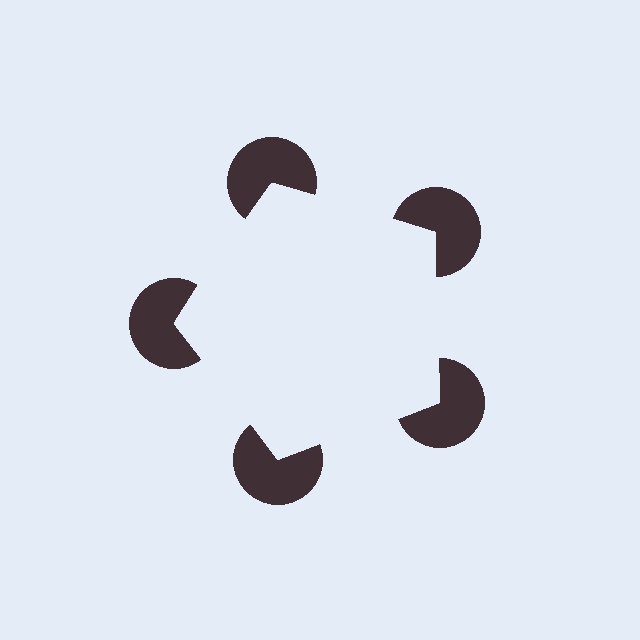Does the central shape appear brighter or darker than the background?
It typically appears slightly brighter than the background, even though no actual brightness change is drawn.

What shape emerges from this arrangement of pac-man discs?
An illusory pentagon — its edges are inferred from the aligned wedge cuts in the pac-man discs, not physically drawn.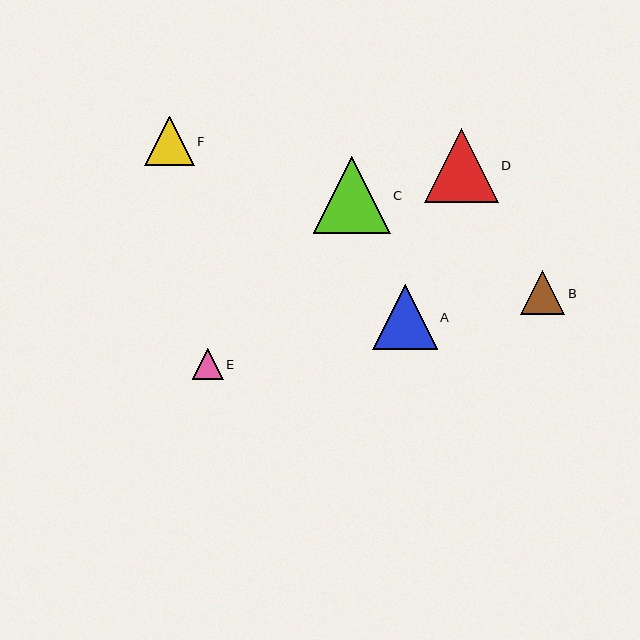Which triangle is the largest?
Triangle C is the largest with a size of approximately 76 pixels.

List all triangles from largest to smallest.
From largest to smallest: C, D, A, F, B, E.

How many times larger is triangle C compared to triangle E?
Triangle C is approximately 2.5 times the size of triangle E.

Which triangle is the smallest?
Triangle E is the smallest with a size of approximately 31 pixels.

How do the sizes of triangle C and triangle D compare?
Triangle C and triangle D are approximately the same size.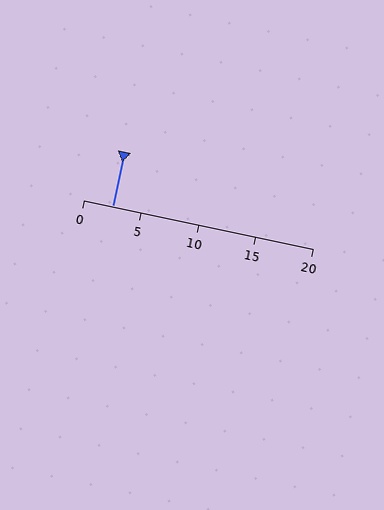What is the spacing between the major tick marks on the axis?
The major ticks are spaced 5 apart.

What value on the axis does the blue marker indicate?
The marker indicates approximately 2.5.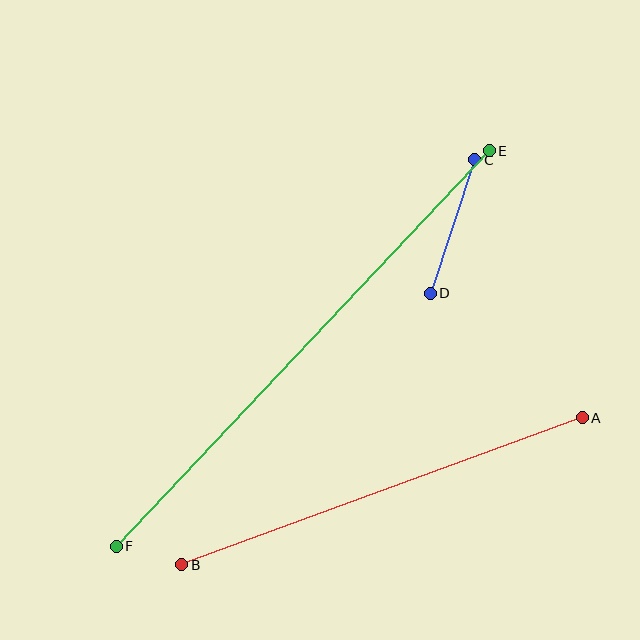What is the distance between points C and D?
The distance is approximately 141 pixels.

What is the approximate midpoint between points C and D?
The midpoint is at approximately (452, 226) pixels.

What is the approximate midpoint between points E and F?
The midpoint is at approximately (303, 349) pixels.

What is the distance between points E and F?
The distance is approximately 543 pixels.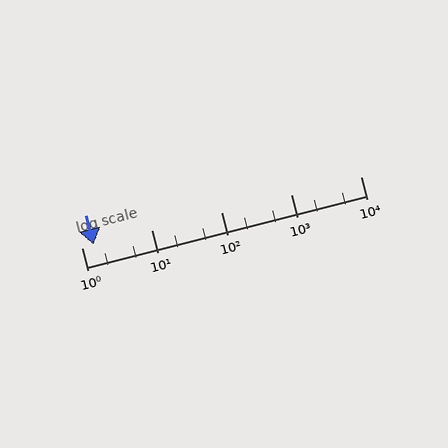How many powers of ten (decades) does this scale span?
The scale spans 4 decades, from 1 to 10000.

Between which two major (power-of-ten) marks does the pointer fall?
The pointer is between 1 and 10.